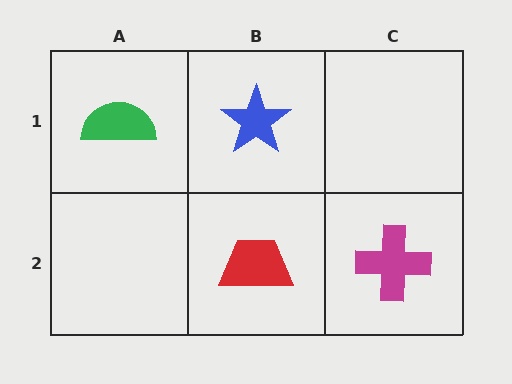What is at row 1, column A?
A green semicircle.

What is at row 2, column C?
A magenta cross.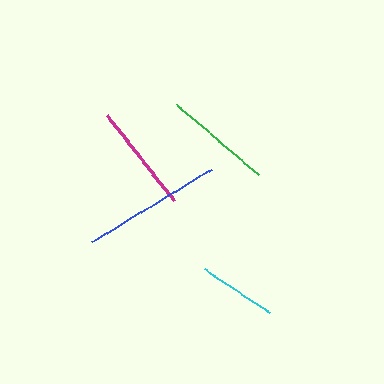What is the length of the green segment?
The green segment is approximately 108 pixels long.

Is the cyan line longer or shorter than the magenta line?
The magenta line is longer than the cyan line.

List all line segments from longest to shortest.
From longest to shortest: blue, magenta, green, cyan.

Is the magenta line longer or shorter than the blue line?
The blue line is longer than the magenta line.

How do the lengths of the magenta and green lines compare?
The magenta and green lines are approximately the same length.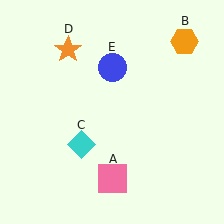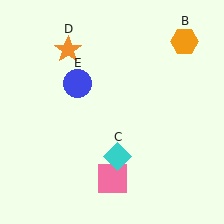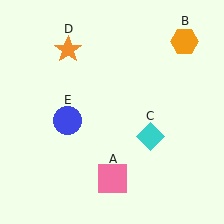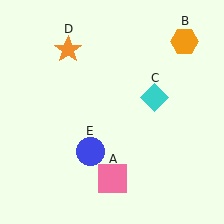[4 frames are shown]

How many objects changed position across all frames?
2 objects changed position: cyan diamond (object C), blue circle (object E).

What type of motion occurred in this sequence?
The cyan diamond (object C), blue circle (object E) rotated counterclockwise around the center of the scene.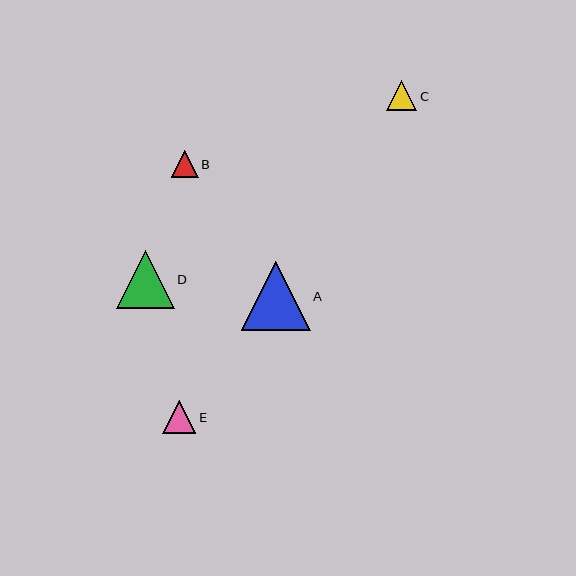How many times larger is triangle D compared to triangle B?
Triangle D is approximately 2.1 times the size of triangle B.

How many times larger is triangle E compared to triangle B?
Triangle E is approximately 1.2 times the size of triangle B.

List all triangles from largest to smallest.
From largest to smallest: A, D, E, C, B.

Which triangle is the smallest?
Triangle B is the smallest with a size of approximately 27 pixels.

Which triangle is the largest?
Triangle A is the largest with a size of approximately 69 pixels.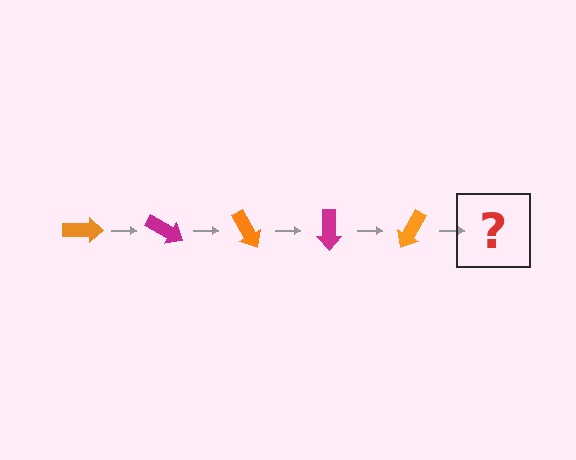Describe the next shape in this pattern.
It should be a magenta arrow, rotated 150 degrees from the start.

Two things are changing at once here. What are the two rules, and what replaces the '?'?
The two rules are that it rotates 30 degrees each step and the color cycles through orange and magenta. The '?' should be a magenta arrow, rotated 150 degrees from the start.